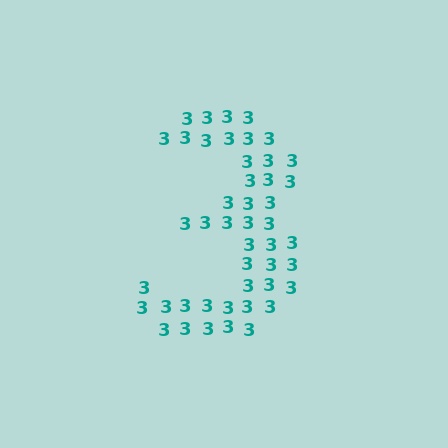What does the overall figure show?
The overall figure shows the digit 3.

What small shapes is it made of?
It is made of small digit 3's.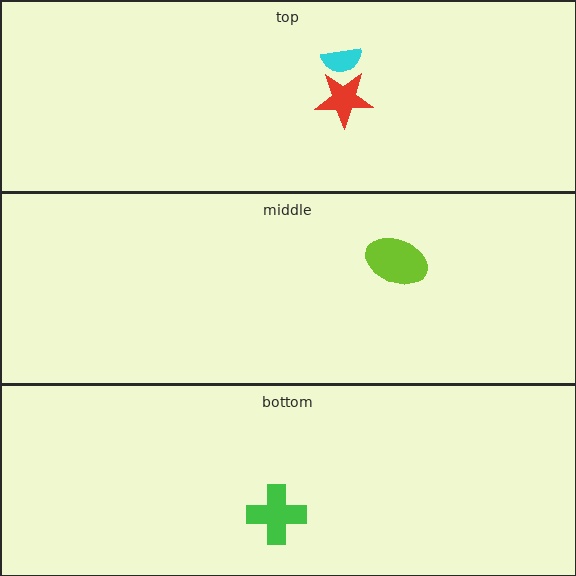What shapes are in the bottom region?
The green cross.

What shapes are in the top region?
The red star, the cyan semicircle.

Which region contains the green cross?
The bottom region.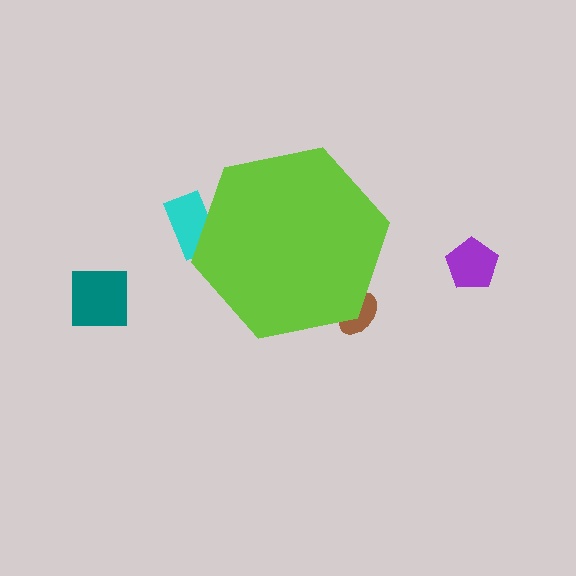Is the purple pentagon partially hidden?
No, the purple pentagon is fully visible.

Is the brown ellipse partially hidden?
Yes, the brown ellipse is partially hidden behind the lime hexagon.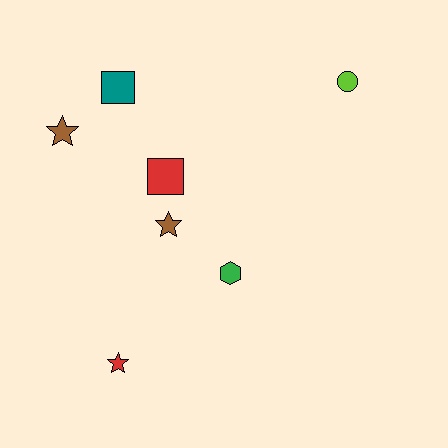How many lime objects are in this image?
There is 1 lime object.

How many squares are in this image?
There are 2 squares.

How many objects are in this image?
There are 7 objects.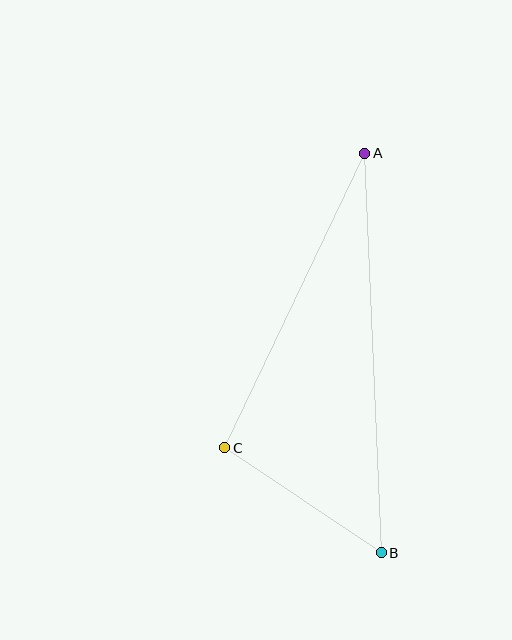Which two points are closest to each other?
Points B and C are closest to each other.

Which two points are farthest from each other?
Points A and B are farthest from each other.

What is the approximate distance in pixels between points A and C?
The distance between A and C is approximately 326 pixels.